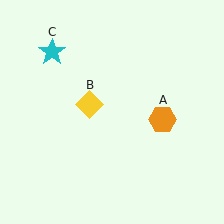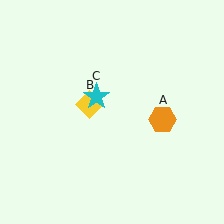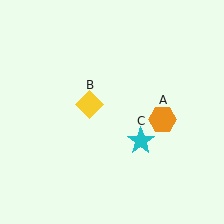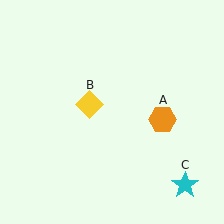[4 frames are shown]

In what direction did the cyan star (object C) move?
The cyan star (object C) moved down and to the right.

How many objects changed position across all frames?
1 object changed position: cyan star (object C).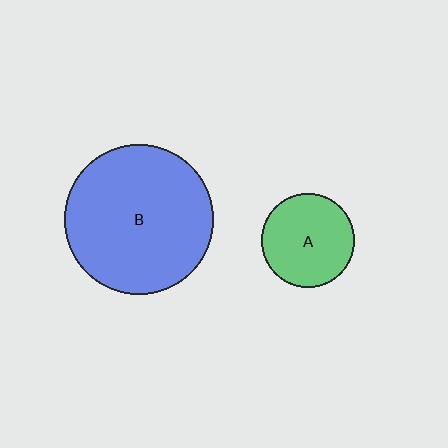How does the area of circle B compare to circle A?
Approximately 2.5 times.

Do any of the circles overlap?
No, none of the circles overlap.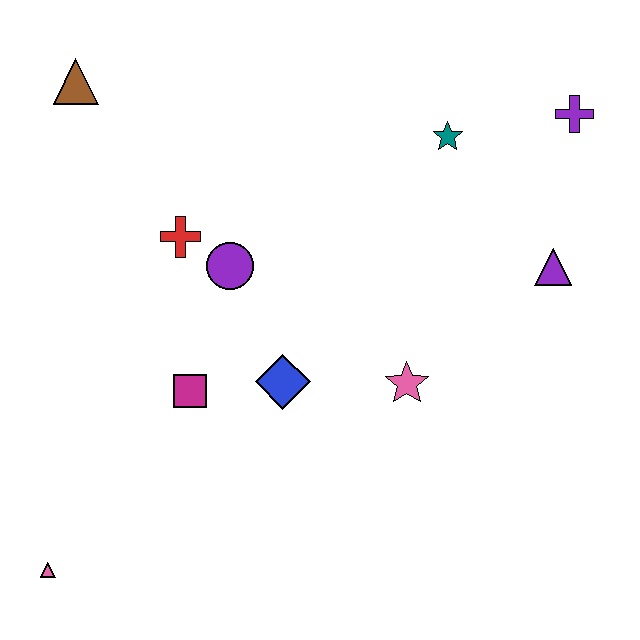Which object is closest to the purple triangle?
The purple cross is closest to the purple triangle.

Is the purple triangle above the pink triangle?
Yes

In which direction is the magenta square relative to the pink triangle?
The magenta square is above the pink triangle.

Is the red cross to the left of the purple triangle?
Yes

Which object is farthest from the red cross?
The purple cross is farthest from the red cross.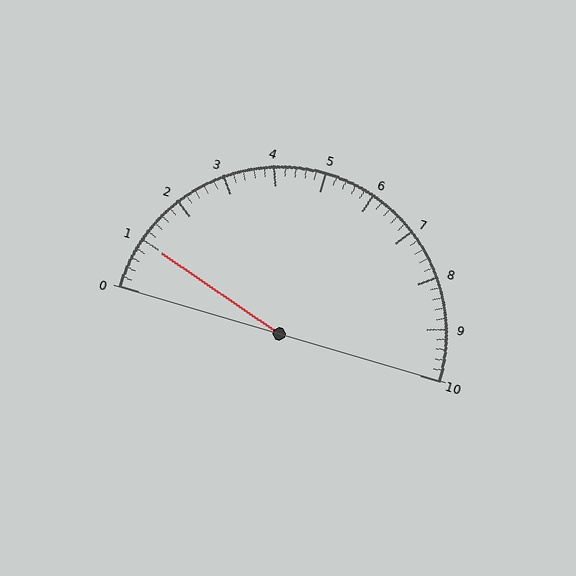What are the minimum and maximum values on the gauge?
The gauge ranges from 0 to 10.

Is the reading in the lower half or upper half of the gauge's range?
The reading is in the lower half of the range (0 to 10).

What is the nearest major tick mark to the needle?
The nearest major tick mark is 1.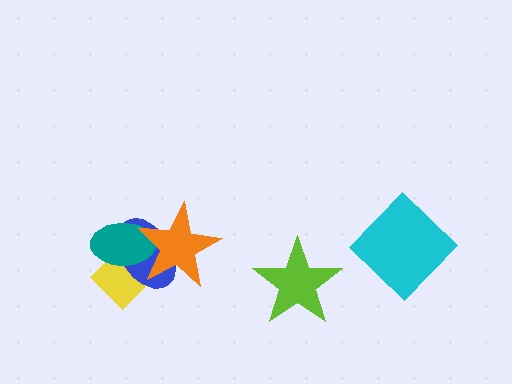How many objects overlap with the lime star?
0 objects overlap with the lime star.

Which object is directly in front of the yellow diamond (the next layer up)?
The blue ellipse is directly in front of the yellow diamond.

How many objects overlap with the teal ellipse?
3 objects overlap with the teal ellipse.